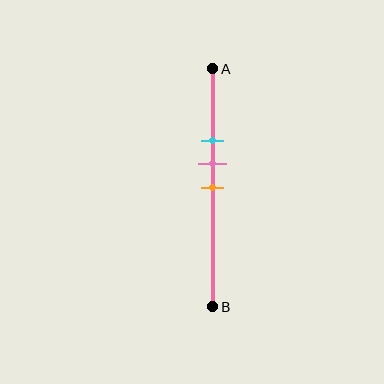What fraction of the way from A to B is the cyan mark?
The cyan mark is approximately 30% (0.3) of the way from A to B.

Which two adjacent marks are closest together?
The pink and orange marks are the closest adjacent pair.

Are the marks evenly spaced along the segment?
Yes, the marks are approximately evenly spaced.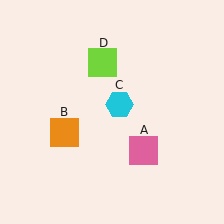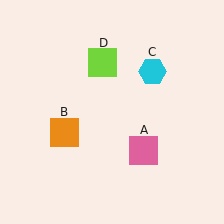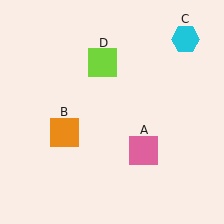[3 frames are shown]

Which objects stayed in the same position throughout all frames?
Pink square (object A) and orange square (object B) and lime square (object D) remained stationary.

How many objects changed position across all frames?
1 object changed position: cyan hexagon (object C).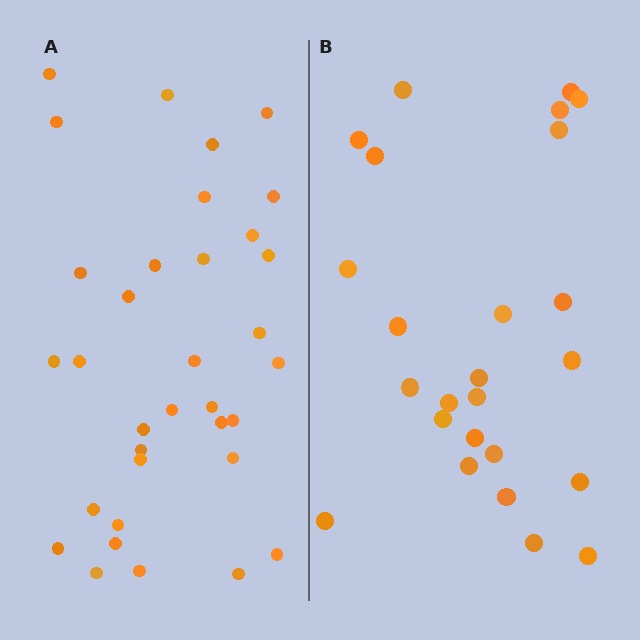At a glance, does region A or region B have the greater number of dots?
Region A (the left region) has more dots.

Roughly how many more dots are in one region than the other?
Region A has roughly 8 or so more dots than region B.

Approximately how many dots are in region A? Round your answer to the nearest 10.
About 30 dots. (The exact count is 34, which rounds to 30.)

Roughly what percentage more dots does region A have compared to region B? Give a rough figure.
About 35% more.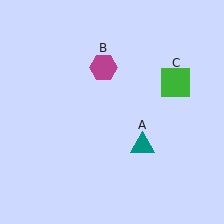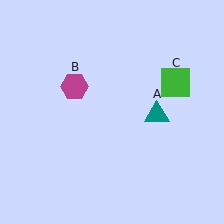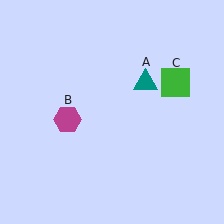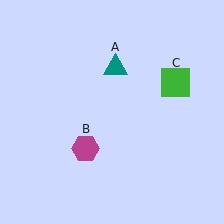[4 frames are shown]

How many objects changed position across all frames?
2 objects changed position: teal triangle (object A), magenta hexagon (object B).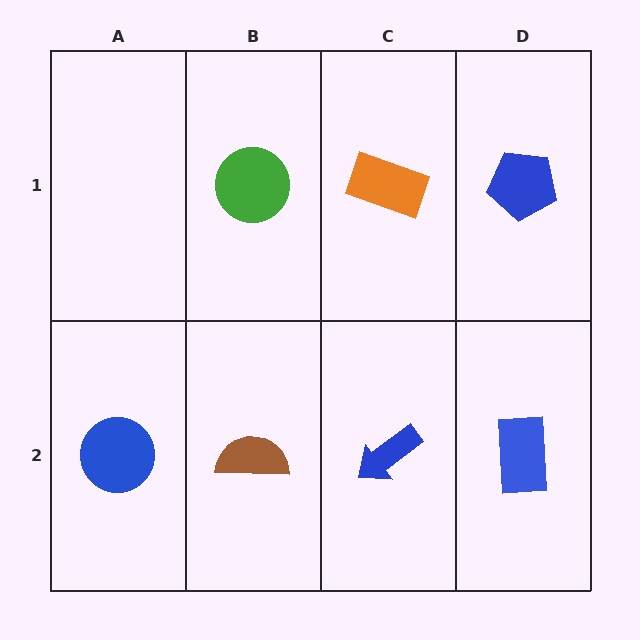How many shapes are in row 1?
3 shapes.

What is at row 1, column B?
A green circle.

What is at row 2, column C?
A blue arrow.